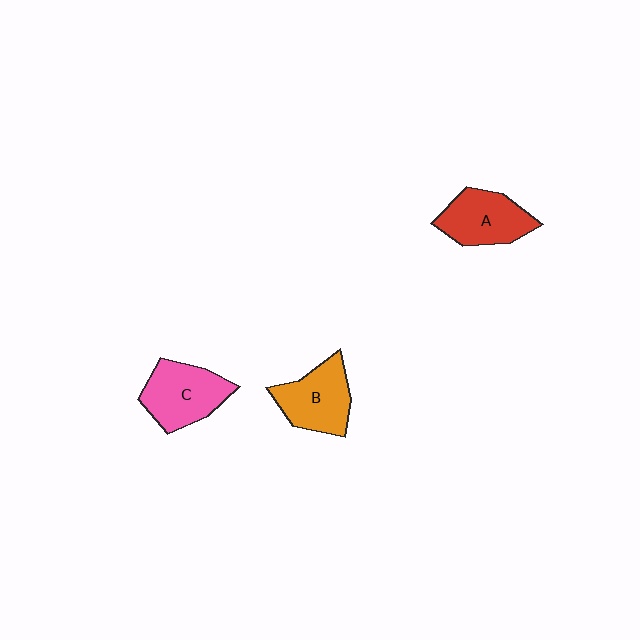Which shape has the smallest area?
Shape A (red).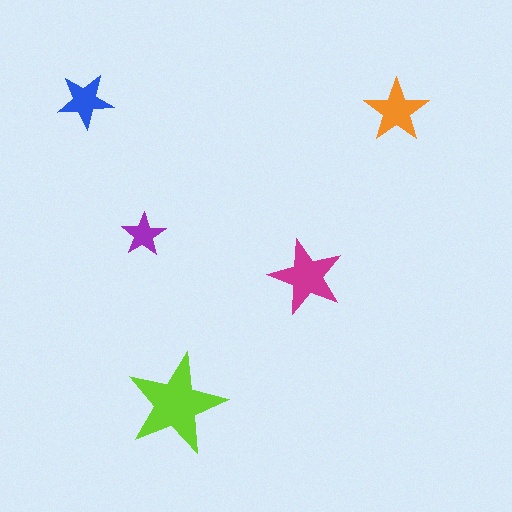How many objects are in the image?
There are 5 objects in the image.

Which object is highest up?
The blue star is topmost.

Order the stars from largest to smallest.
the lime one, the magenta one, the orange one, the blue one, the purple one.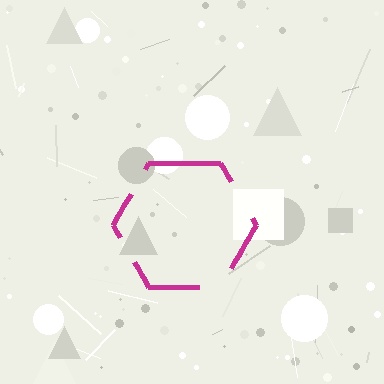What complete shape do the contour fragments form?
The contour fragments form a hexagon.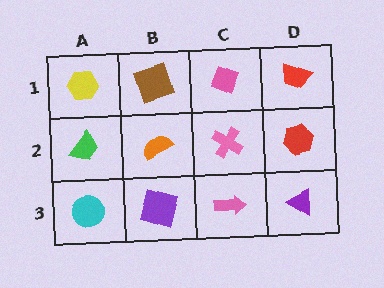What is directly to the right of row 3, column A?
A purple square.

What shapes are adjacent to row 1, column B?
An orange semicircle (row 2, column B), a yellow hexagon (row 1, column A), a pink diamond (row 1, column C).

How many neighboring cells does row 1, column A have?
2.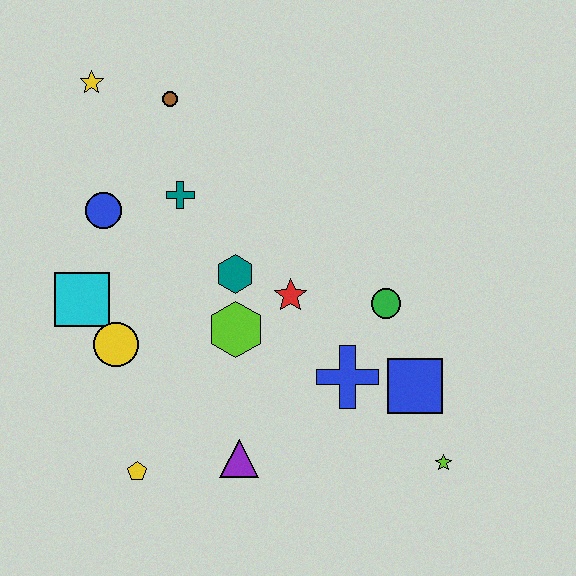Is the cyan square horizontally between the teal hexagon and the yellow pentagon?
No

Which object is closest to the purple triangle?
The yellow pentagon is closest to the purple triangle.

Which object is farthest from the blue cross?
The yellow star is farthest from the blue cross.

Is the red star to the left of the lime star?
Yes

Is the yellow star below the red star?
No